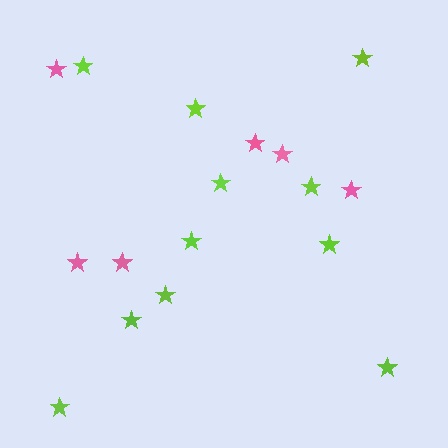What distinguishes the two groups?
There are 2 groups: one group of pink stars (6) and one group of lime stars (11).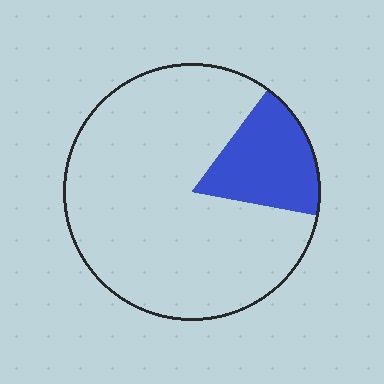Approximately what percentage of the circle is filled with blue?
Approximately 20%.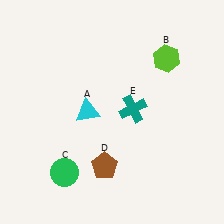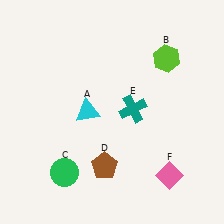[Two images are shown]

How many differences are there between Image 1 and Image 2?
There is 1 difference between the two images.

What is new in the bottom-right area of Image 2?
A pink diamond (F) was added in the bottom-right area of Image 2.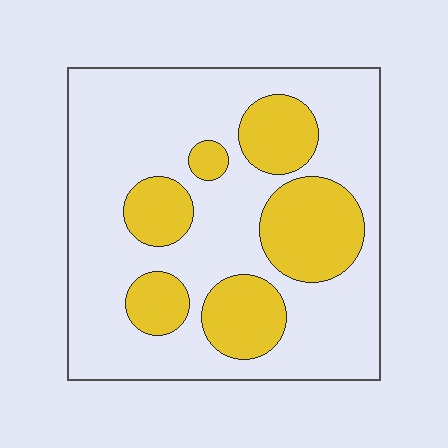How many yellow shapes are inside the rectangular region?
6.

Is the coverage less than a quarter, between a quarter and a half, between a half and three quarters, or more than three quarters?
Between a quarter and a half.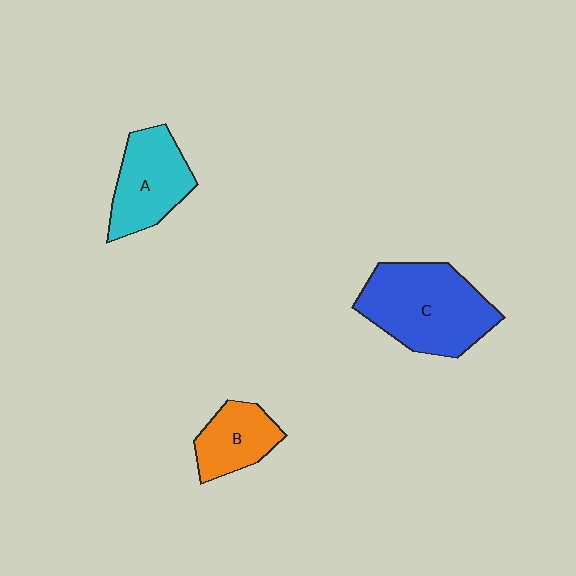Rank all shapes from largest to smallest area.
From largest to smallest: C (blue), A (cyan), B (orange).